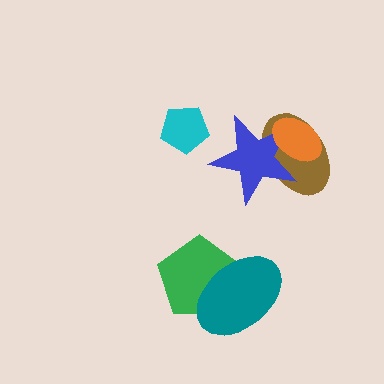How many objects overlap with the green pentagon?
1 object overlaps with the green pentagon.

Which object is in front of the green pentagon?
The teal ellipse is in front of the green pentagon.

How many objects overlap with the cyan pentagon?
0 objects overlap with the cyan pentagon.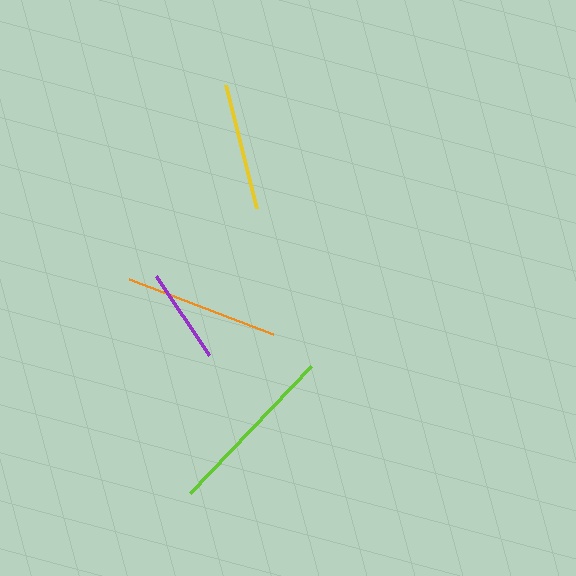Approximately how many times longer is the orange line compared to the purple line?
The orange line is approximately 1.6 times the length of the purple line.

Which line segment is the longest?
The lime line is the longest at approximately 176 pixels.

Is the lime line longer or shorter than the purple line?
The lime line is longer than the purple line.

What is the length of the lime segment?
The lime segment is approximately 176 pixels long.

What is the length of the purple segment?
The purple segment is approximately 96 pixels long.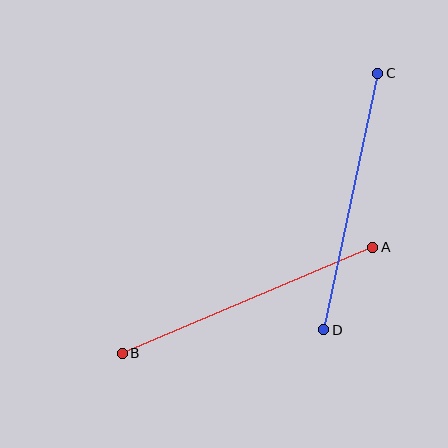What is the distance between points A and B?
The distance is approximately 272 pixels.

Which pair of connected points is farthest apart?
Points A and B are farthest apart.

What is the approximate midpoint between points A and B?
The midpoint is at approximately (248, 300) pixels.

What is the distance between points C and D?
The distance is approximately 262 pixels.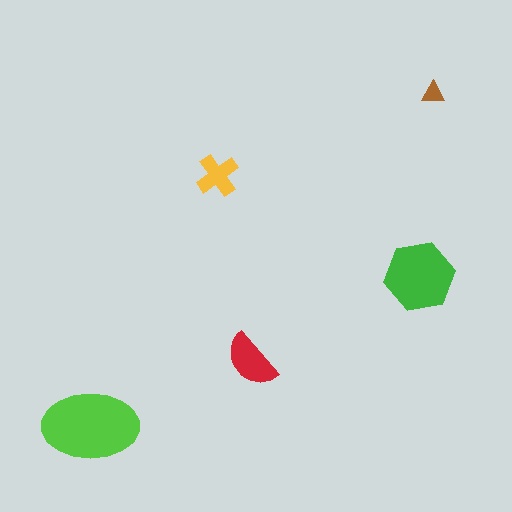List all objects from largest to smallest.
The lime ellipse, the green hexagon, the red semicircle, the yellow cross, the brown triangle.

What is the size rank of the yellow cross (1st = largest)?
4th.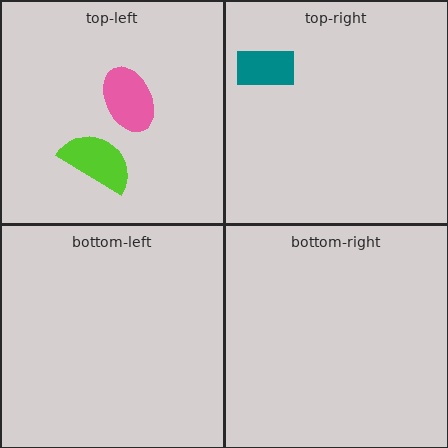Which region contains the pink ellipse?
The top-left region.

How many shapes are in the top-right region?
1.